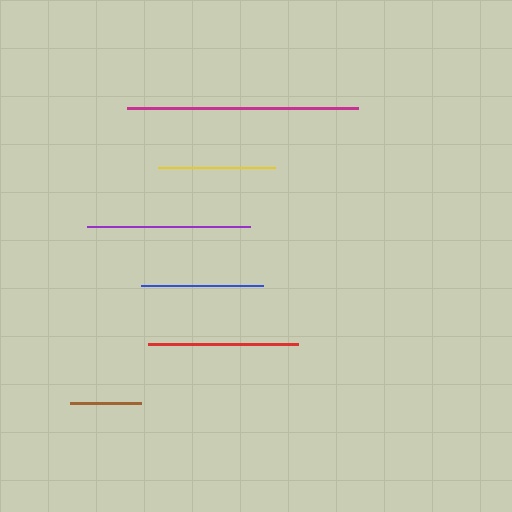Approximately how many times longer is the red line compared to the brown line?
The red line is approximately 2.1 times the length of the brown line.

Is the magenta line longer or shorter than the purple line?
The magenta line is longer than the purple line.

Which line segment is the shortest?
The brown line is the shortest at approximately 70 pixels.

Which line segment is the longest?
The magenta line is the longest at approximately 231 pixels.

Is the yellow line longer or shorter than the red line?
The red line is longer than the yellow line.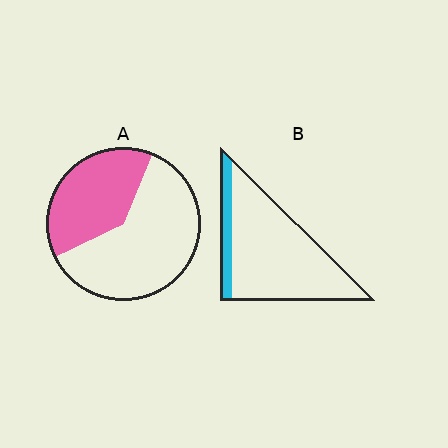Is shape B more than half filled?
No.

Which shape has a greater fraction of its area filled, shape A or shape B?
Shape A.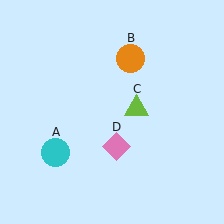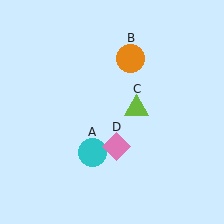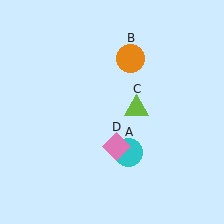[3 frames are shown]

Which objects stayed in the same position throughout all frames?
Orange circle (object B) and lime triangle (object C) and pink diamond (object D) remained stationary.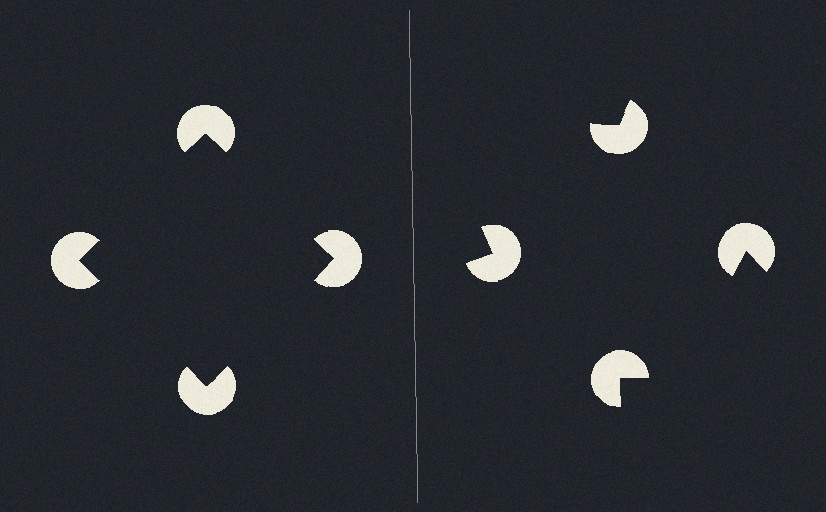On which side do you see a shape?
An illusory square appears on the left side. On the right side the wedge cuts are rotated, so no coherent shape forms.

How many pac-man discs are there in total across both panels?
8 — 4 on each side.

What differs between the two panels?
The pac-man discs are positioned identically on both sides; only the wedge orientations differ. On the left they align to a square; on the right they are misaligned.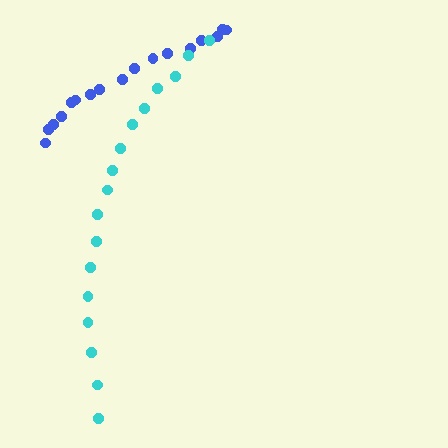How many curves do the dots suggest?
There are 2 distinct paths.